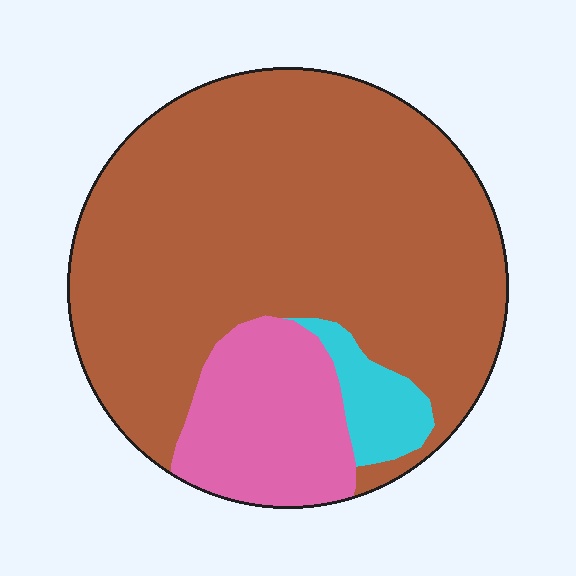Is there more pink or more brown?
Brown.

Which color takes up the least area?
Cyan, at roughly 5%.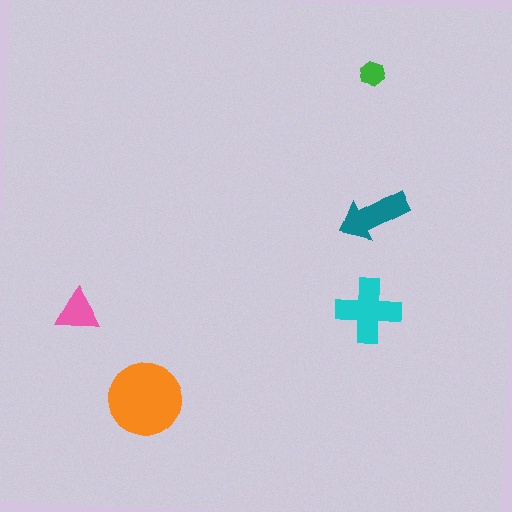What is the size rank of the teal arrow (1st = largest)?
3rd.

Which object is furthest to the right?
The teal arrow is rightmost.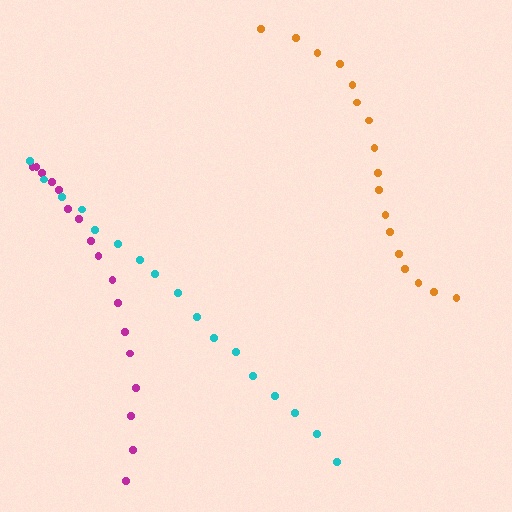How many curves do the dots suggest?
There are 3 distinct paths.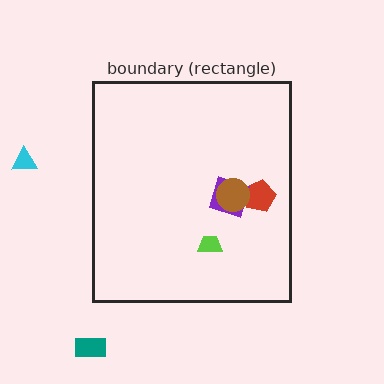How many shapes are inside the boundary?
4 inside, 2 outside.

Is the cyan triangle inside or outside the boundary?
Outside.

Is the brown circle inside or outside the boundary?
Inside.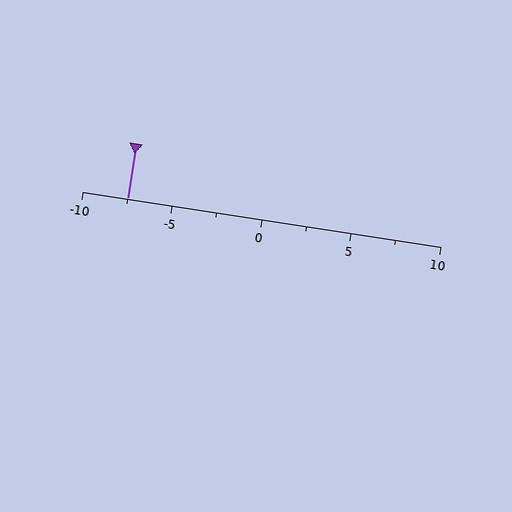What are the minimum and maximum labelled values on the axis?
The axis runs from -10 to 10.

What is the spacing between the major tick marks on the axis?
The major ticks are spaced 5 apart.